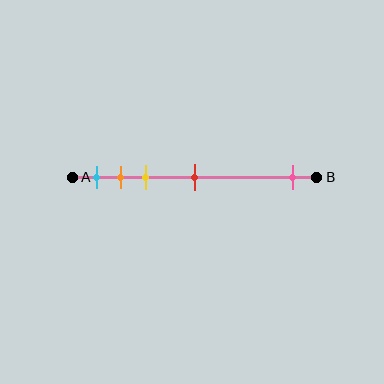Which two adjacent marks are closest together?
The orange and yellow marks are the closest adjacent pair.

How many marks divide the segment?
There are 5 marks dividing the segment.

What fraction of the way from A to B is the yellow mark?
The yellow mark is approximately 30% (0.3) of the way from A to B.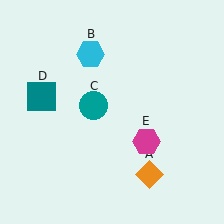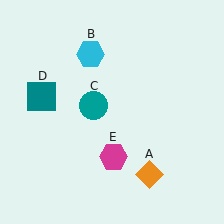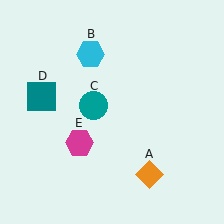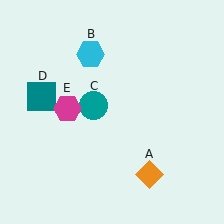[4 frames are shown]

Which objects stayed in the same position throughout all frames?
Orange diamond (object A) and cyan hexagon (object B) and teal circle (object C) and teal square (object D) remained stationary.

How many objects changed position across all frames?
1 object changed position: magenta hexagon (object E).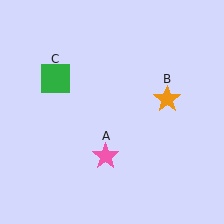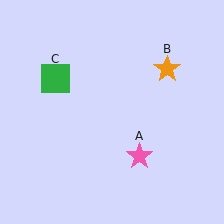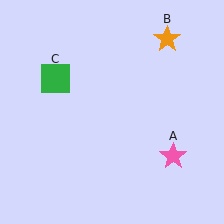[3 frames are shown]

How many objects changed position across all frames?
2 objects changed position: pink star (object A), orange star (object B).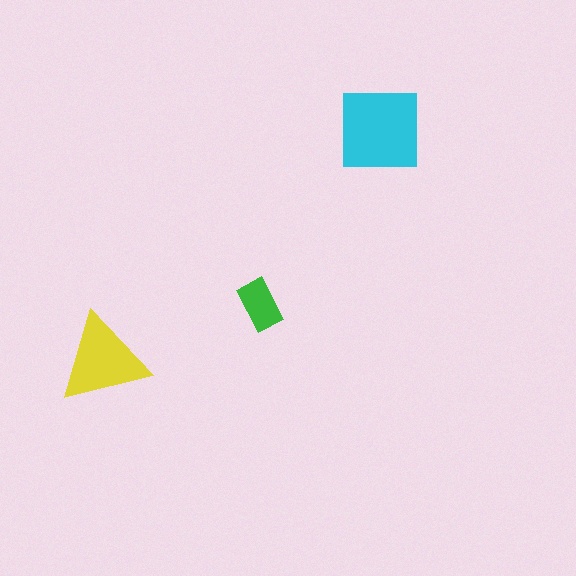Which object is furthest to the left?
The yellow triangle is leftmost.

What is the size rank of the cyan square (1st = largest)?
1st.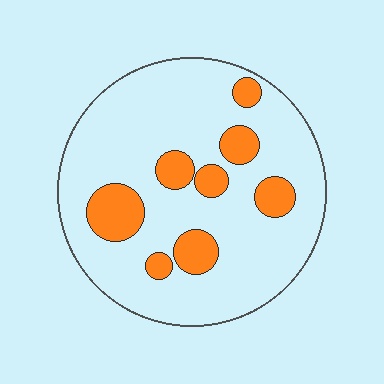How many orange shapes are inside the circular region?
8.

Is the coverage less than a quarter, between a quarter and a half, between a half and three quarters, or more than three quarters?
Less than a quarter.